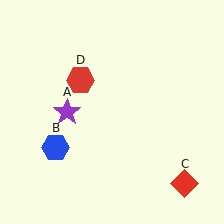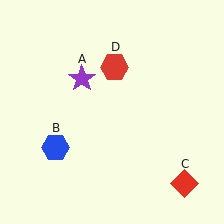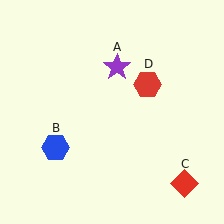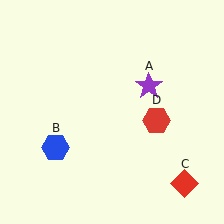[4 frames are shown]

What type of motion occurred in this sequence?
The purple star (object A), red hexagon (object D) rotated clockwise around the center of the scene.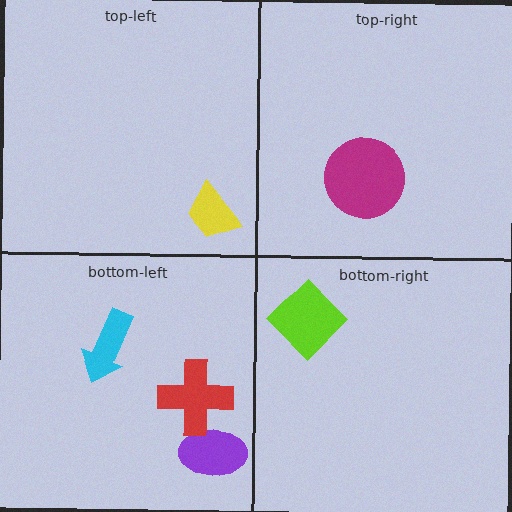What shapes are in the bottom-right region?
The lime diamond.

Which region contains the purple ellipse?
The bottom-left region.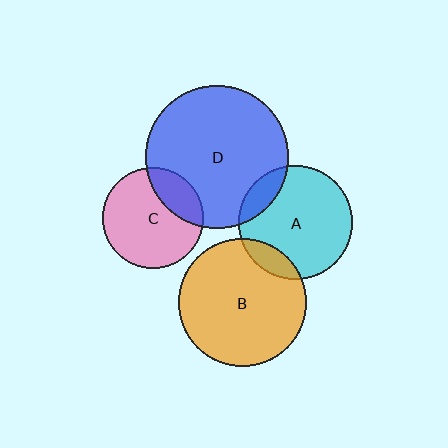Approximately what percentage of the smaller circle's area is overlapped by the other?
Approximately 10%.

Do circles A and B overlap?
Yes.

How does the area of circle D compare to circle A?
Approximately 1.6 times.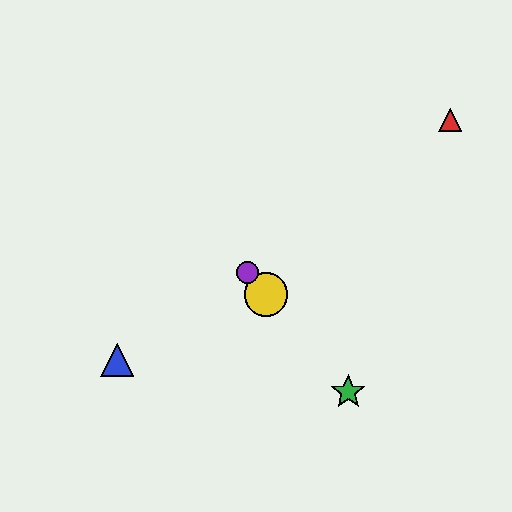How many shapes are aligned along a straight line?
3 shapes (the green star, the yellow circle, the purple circle) are aligned along a straight line.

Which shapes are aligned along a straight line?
The green star, the yellow circle, the purple circle are aligned along a straight line.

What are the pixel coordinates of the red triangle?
The red triangle is at (450, 120).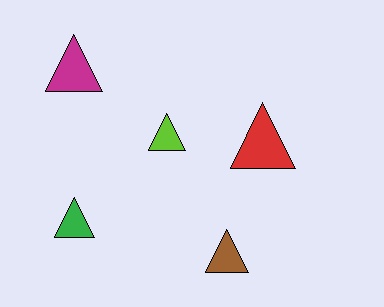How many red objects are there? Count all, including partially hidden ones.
There is 1 red object.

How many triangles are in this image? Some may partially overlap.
There are 5 triangles.